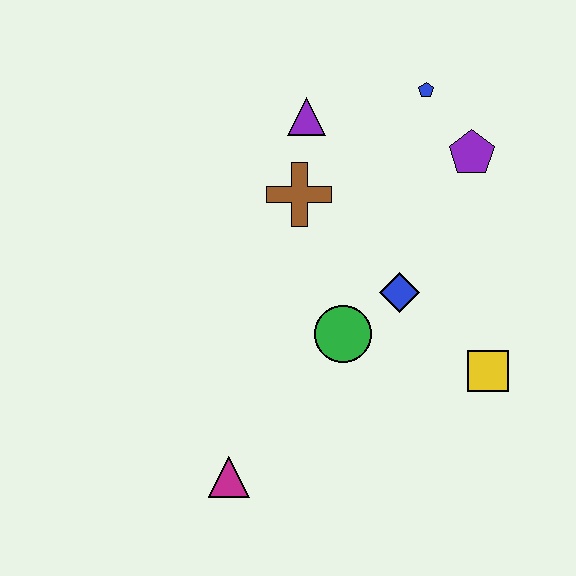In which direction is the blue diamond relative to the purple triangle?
The blue diamond is below the purple triangle.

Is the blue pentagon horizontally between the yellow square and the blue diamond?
Yes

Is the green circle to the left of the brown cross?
No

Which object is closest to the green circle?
The blue diamond is closest to the green circle.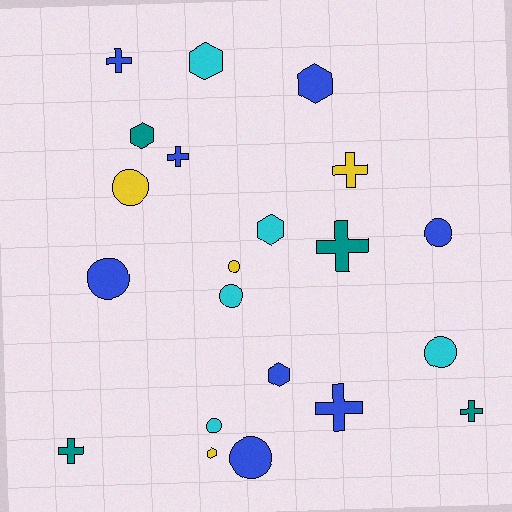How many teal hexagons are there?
There is 1 teal hexagon.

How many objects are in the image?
There are 21 objects.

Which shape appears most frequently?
Circle, with 8 objects.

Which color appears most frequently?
Blue, with 8 objects.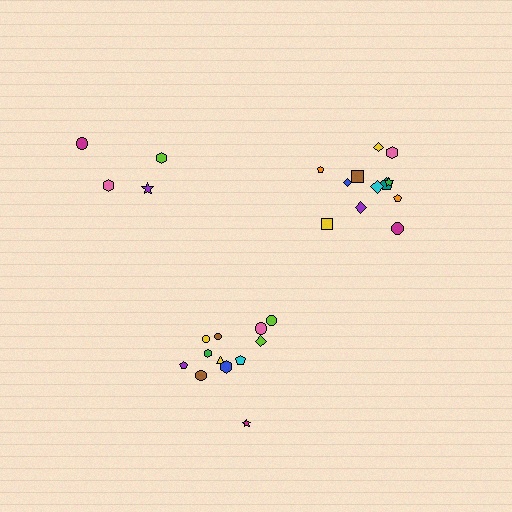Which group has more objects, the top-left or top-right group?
The top-right group.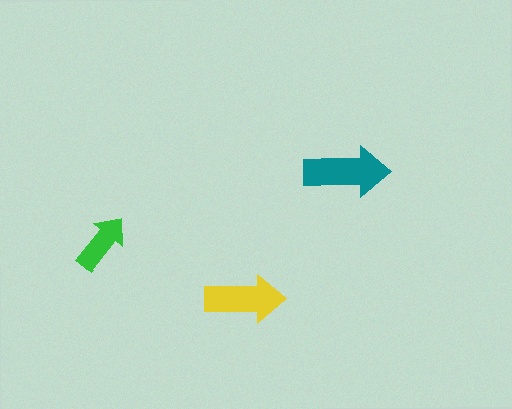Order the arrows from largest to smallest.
the teal one, the yellow one, the green one.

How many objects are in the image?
There are 3 objects in the image.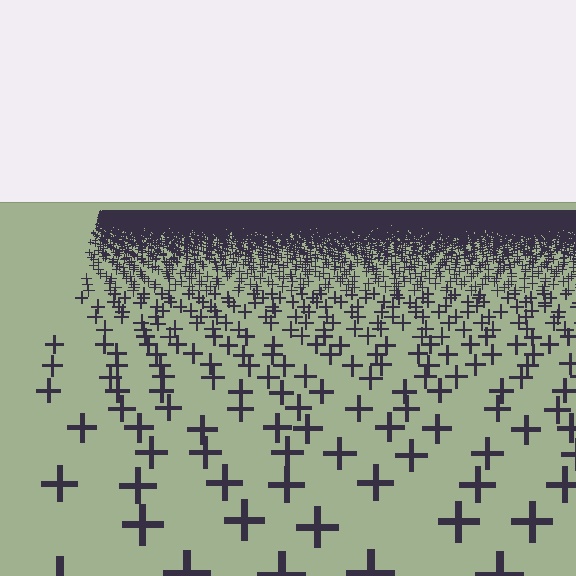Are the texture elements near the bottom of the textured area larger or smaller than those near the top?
Larger. Near the bottom, elements are closer to the viewer and appear at a bigger on-screen size.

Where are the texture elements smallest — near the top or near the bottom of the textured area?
Near the top.